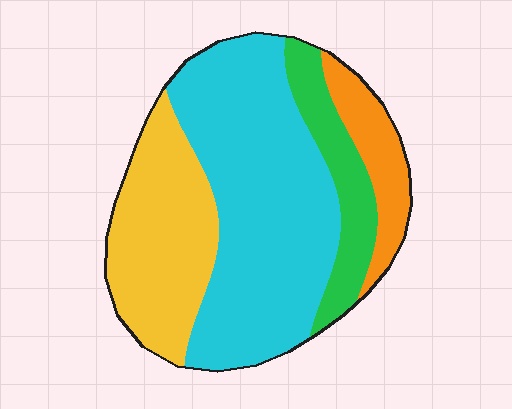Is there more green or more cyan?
Cyan.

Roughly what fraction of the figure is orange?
Orange takes up about one tenth (1/10) of the figure.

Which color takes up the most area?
Cyan, at roughly 50%.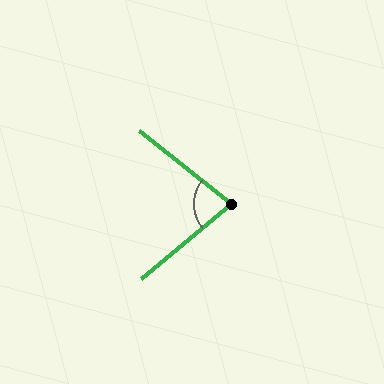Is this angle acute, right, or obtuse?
It is acute.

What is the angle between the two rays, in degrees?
Approximately 78 degrees.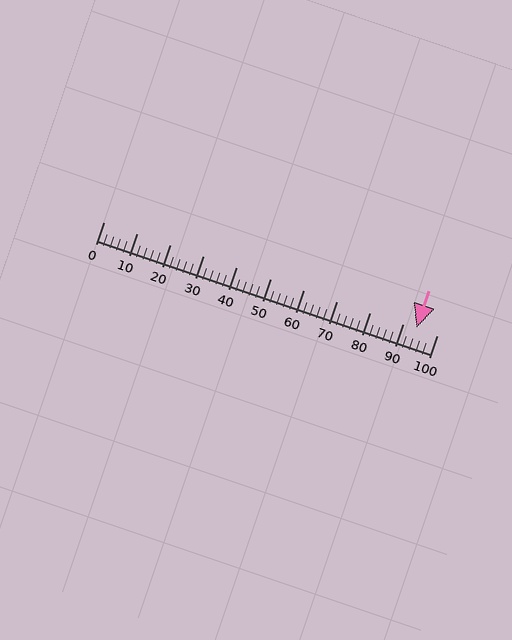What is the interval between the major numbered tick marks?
The major tick marks are spaced 10 units apart.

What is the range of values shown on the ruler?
The ruler shows values from 0 to 100.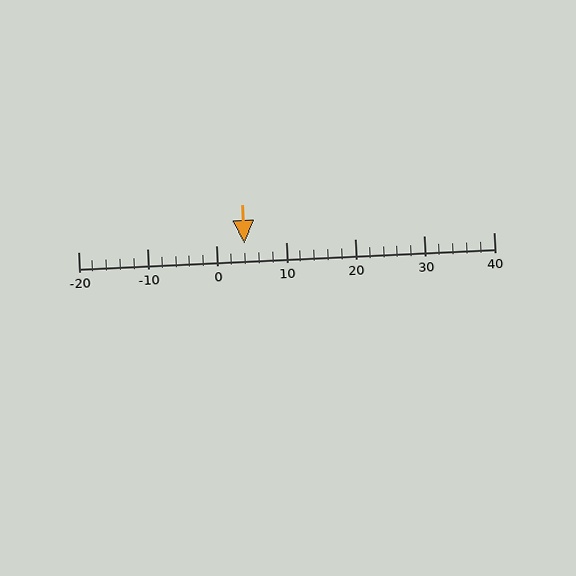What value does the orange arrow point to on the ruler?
The orange arrow points to approximately 4.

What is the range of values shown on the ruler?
The ruler shows values from -20 to 40.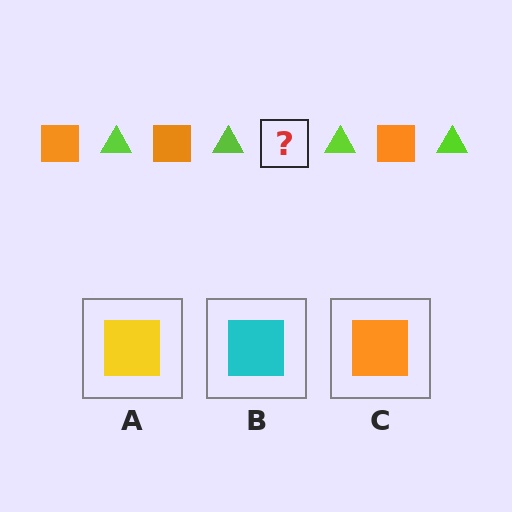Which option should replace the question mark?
Option C.